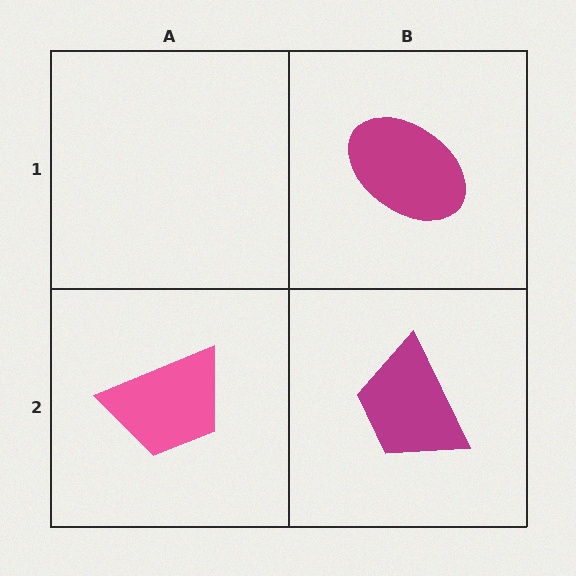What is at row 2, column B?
A magenta trapezoid.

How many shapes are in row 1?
1 shape.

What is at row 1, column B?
A magenta ellipse.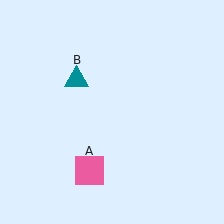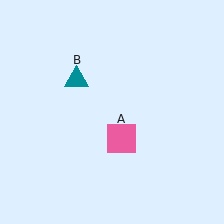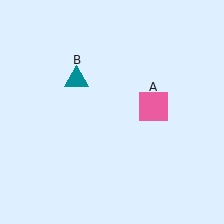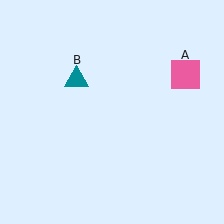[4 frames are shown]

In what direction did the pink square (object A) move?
The pink square (object A) moved up and to the right.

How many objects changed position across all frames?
1 object changed position: pink square (object A).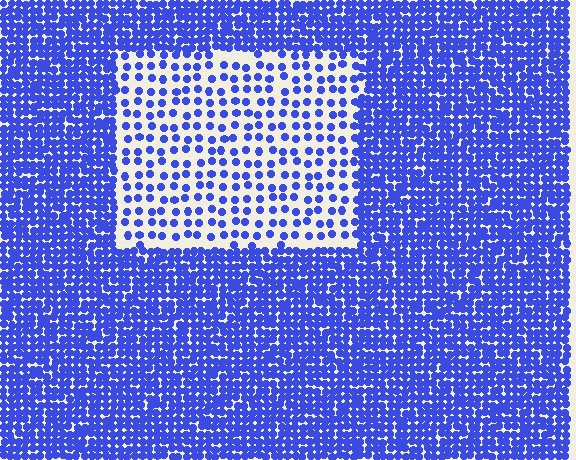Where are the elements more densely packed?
The elements are more densely packed outside the rectangle boundary.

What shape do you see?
I see a rectangle.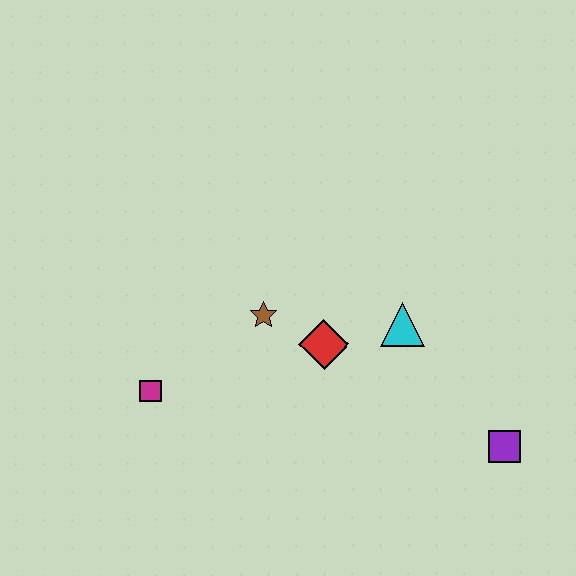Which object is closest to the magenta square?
The brown star is closest to the magenta square.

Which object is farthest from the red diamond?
The purple square is farthest from the red diamond.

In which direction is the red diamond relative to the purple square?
The red diamond is to the left of the purple square.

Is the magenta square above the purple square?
Yes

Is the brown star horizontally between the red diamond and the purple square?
No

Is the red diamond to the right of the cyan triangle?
No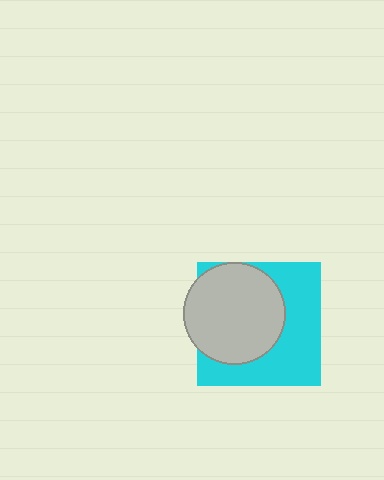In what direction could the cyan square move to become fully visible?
The cyan square could move toward the lower-right. That would shift it out from behind the light gray circle entirely.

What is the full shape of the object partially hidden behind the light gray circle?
The partially hidden object is a cyan square.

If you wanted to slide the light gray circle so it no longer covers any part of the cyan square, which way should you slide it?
Slide it toward the upper-left — that is the most direct way to separate the two shapes.